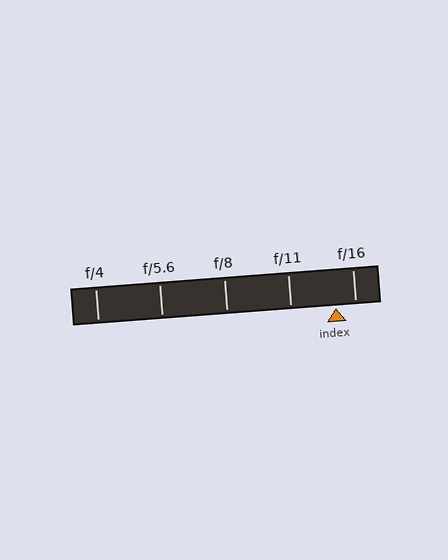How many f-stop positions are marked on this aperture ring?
There are 5 f-stop positions marked.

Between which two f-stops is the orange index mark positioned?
The index mark is between f/11 and f/16.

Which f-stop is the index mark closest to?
The index mark is closest to f/16.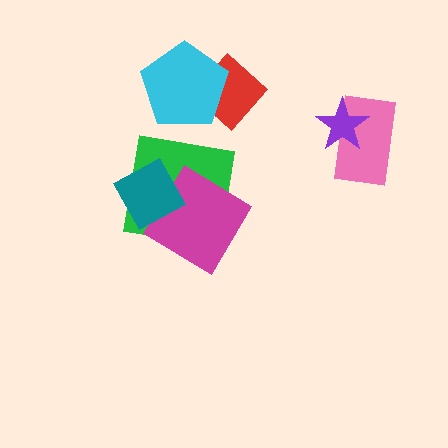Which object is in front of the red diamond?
The cyan pentagon is in front of the red diamond.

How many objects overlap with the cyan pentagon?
1 object overlaps with the cyan pentagon.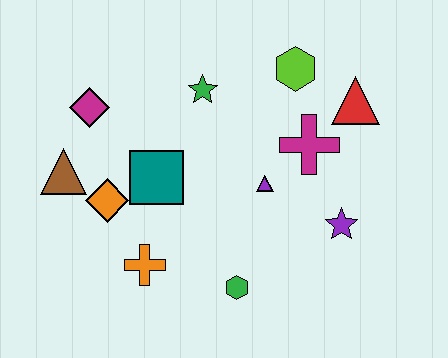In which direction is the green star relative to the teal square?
The green star is above the teal square.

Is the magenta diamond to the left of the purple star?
Yes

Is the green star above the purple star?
Yes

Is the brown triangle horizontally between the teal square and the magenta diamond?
No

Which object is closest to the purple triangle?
The magenta cross is closest to the purple triangle.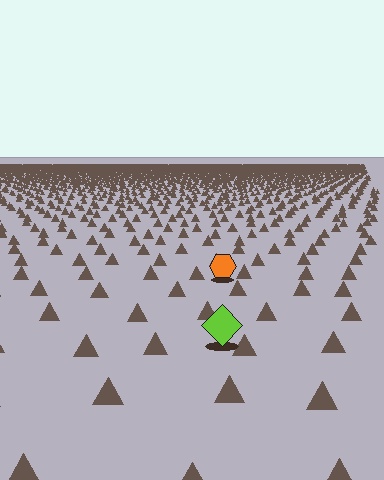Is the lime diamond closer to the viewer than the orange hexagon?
Yes. The lime diamond is closer — you can tell from the texture gradient: the ground texture is coarser near it.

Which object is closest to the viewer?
The lime diamond is closest. The texture marks near it are larger and more spread out.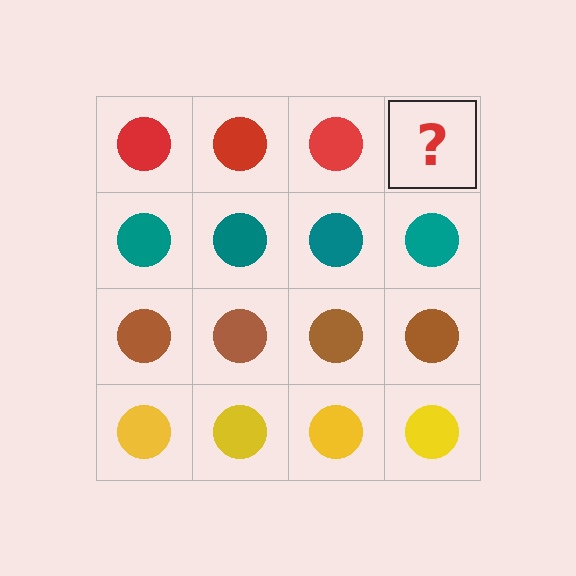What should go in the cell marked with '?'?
The missing cell should contain a red circle.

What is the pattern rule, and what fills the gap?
The rule is that each row has a consistent color. The gap should be filled with a red circle.